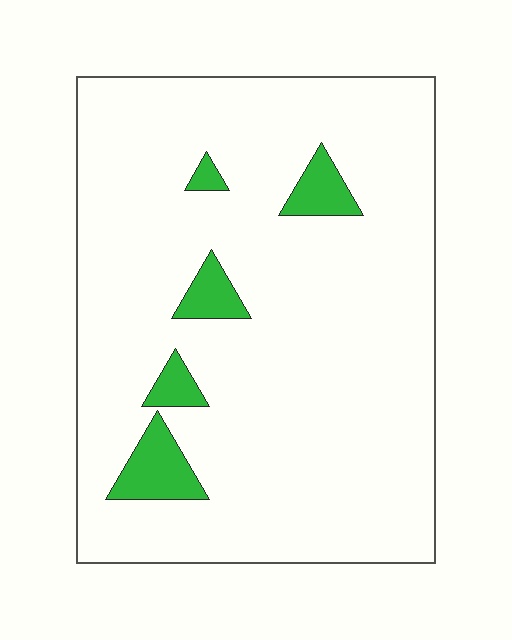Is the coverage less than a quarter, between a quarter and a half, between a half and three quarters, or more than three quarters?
Less than a quarter.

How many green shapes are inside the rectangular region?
5.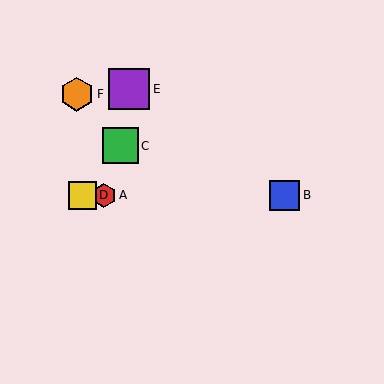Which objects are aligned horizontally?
Objects A, B, D are aligned horizontally.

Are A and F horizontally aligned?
No, A is at y≈195 and F is at y≈94.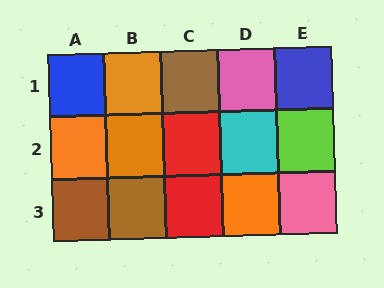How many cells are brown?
3 cells are brown.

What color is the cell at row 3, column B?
Brown.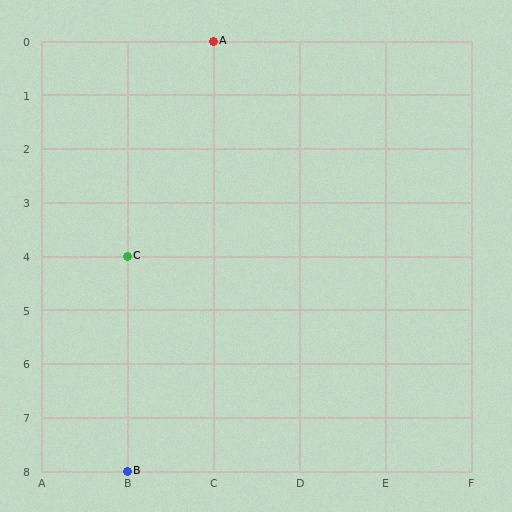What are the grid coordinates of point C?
Point C is at grid coordinates (B, 4).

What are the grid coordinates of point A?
Point A is at grid coordinates (C, 0).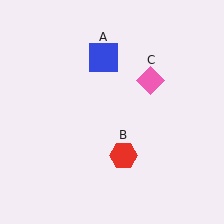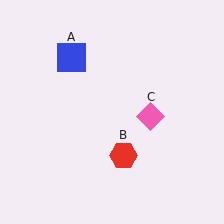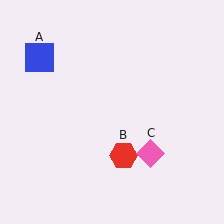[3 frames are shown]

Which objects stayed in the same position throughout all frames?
Red hexagon (object B) remained stationary.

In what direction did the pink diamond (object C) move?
The pink diamond (object C) moved down.